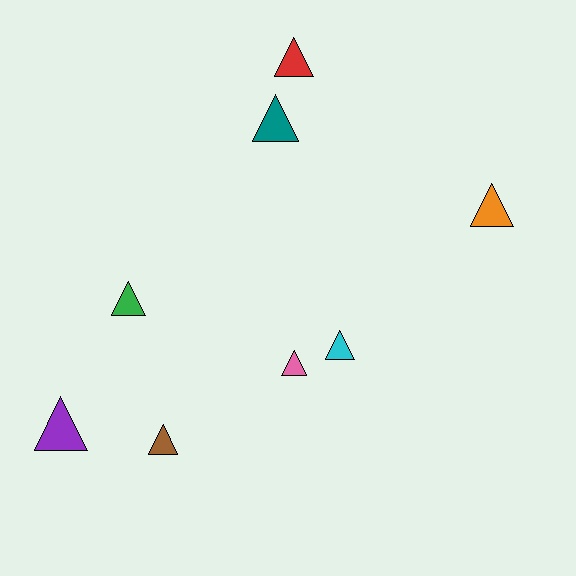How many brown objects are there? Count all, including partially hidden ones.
There is 1 brown object.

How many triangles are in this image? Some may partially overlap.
There are 8 triangles.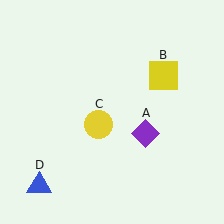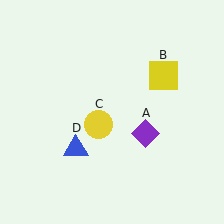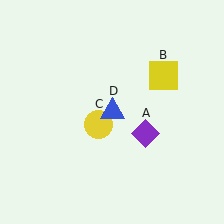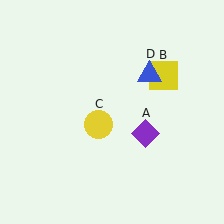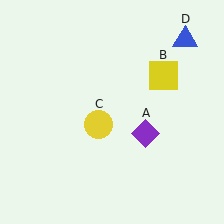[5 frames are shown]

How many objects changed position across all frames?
1 object changed position: blue triangle (object D).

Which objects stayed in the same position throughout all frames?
Purple diamond (object A) and yellow square (object B) and yellow circle (object C) remained stationary.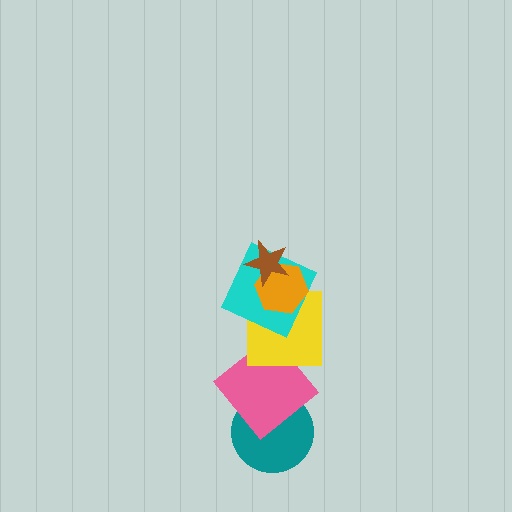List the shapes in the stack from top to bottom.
From top to bottom: the brown star, the orange hexagon, the cyan square, the yellow square, the pink diamond, the teal circle.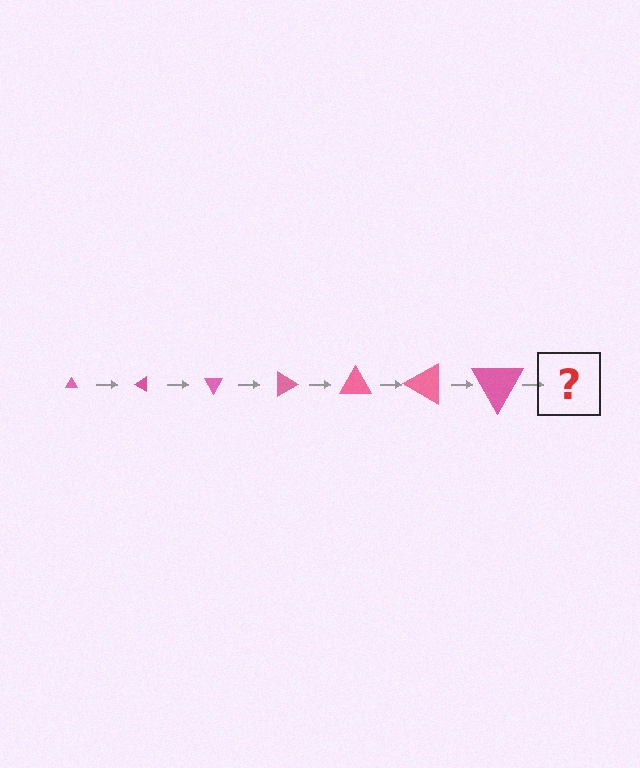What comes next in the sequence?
The next element should be a triangle, larger than the previous one and rotated 210 degrees from the start.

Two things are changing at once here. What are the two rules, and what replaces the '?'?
The two rules are that the triangle grows larger each step and it rotates 30 degrees each step. The '?' should be a triangle, larger than the previous one and rotated 210 degrees from the start.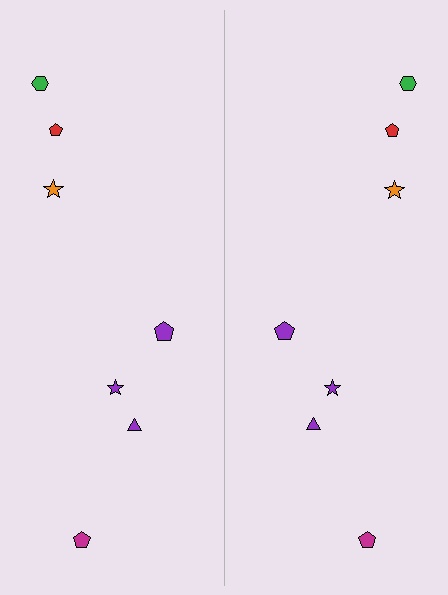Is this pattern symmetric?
Yes, this pattern has bilateral (reflection) symmetry.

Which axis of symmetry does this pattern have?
The pattern has a vertical axis of symmetry running through the center of the image.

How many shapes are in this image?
There are 14 shapes in this image.